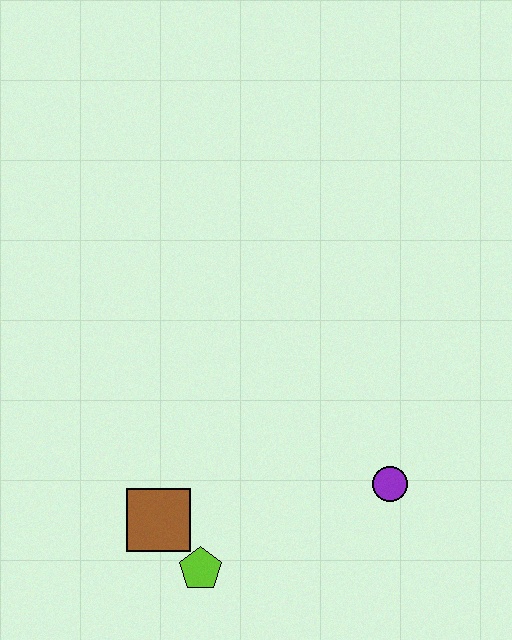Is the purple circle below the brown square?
No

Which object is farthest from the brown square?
The purple circle is farthest from the brown square.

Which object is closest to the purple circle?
The lime pentagon is closest to the purple circle.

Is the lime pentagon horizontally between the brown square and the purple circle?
Yes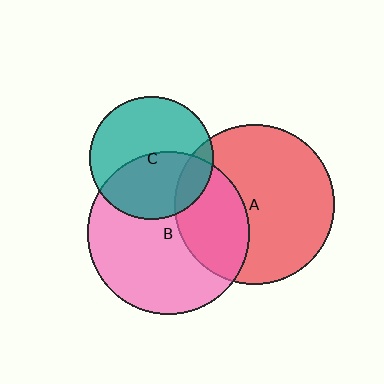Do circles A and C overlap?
Yes.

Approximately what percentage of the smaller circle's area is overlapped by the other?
Approximately 15%.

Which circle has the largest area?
Circle B (pink).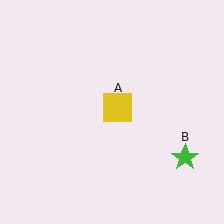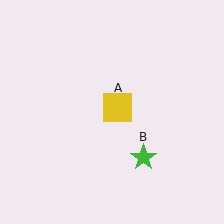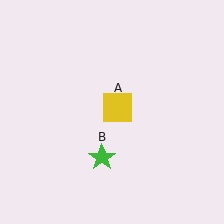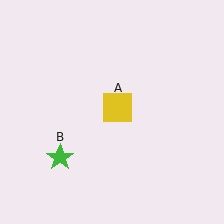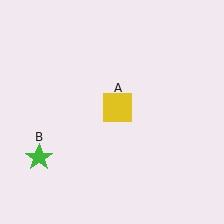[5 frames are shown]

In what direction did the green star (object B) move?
The green star (object B) moved left.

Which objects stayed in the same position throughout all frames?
Yellow square (object A) remained stationary.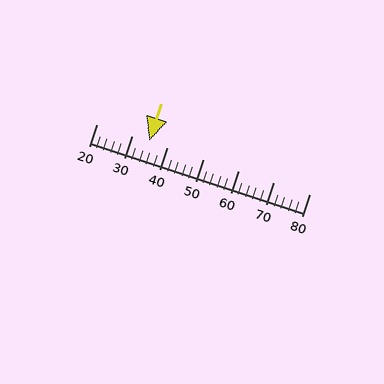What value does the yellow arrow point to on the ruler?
The yellow arrow points to approximately 35.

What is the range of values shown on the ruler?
The ruler shows values from 20 to 80.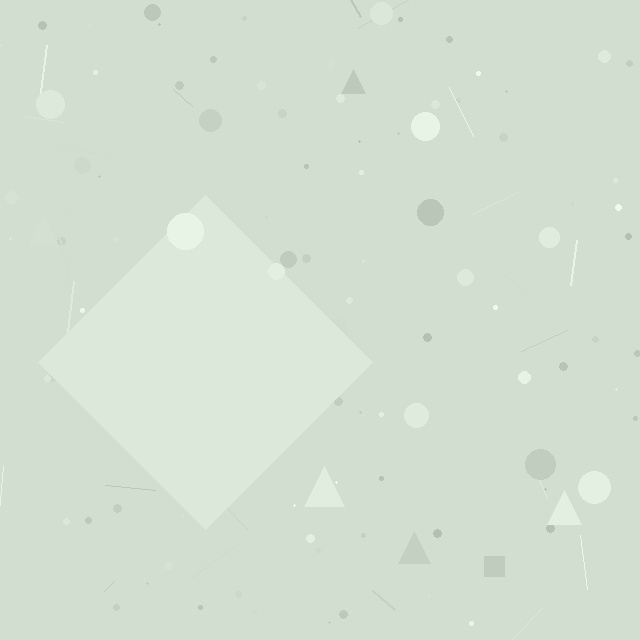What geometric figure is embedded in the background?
A diamond is embedded in the background.